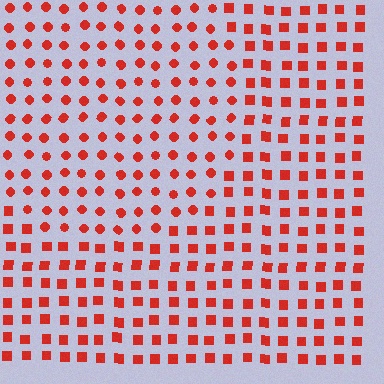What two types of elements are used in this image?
The image uses circles inside the circle region and squares outside it.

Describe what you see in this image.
The image is filled with small red elements arranged in a uniform grid. A circle-shaped region contains circles, while the surrounding area contains squares. The boundary is defined purely by the change in element shape.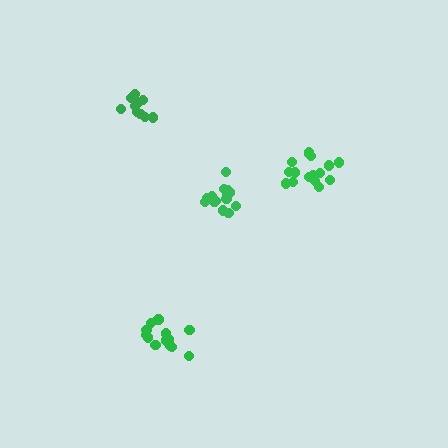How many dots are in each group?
Group 1: 14 dots, Group 2: 16 dots, Group 3: 11 dots, Group 4: 13 dots (54 total).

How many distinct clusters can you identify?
There are 4 distinct clusters.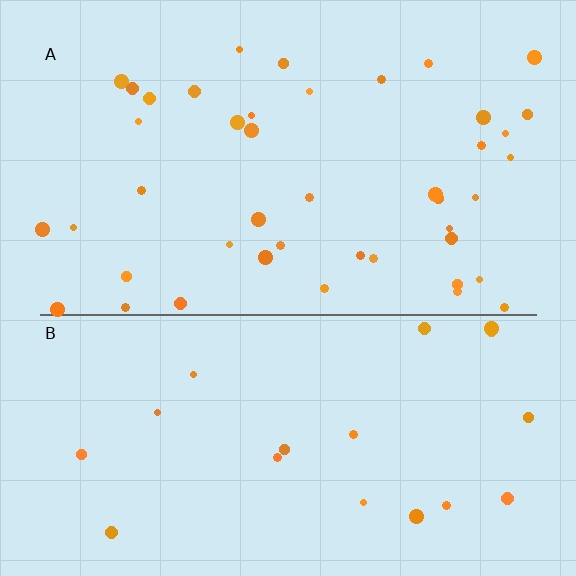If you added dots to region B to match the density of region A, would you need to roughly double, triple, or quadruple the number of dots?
Approximately double.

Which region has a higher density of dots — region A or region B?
A (the top).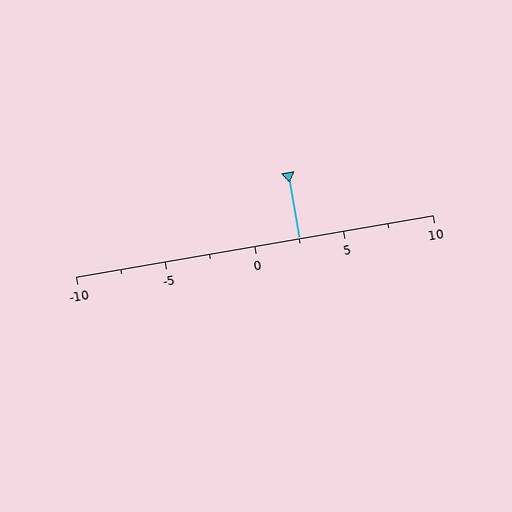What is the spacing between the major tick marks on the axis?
The major ticks are spaced 5 apart.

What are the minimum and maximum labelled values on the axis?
The axis runs from -10 to 10.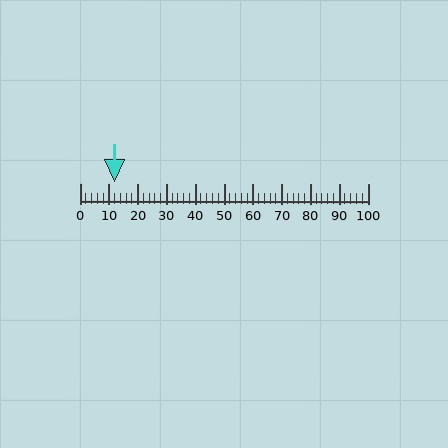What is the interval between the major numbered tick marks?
The major tick marks are spaced 10 units apart.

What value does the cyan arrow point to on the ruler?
The cyan arrow points to approximately 12.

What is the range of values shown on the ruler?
The ruler shows values from 0 to 100.